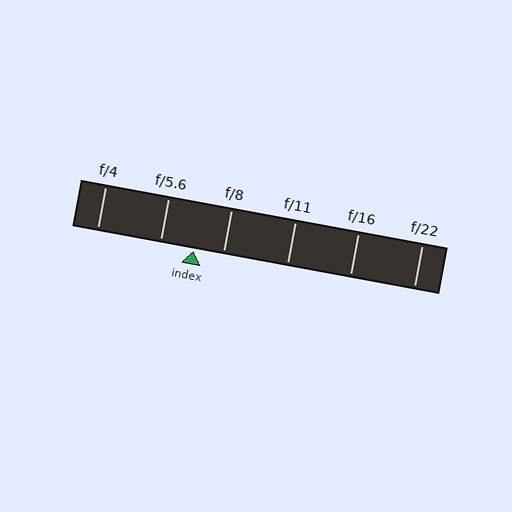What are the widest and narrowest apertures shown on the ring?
The widest aperture shown is f/4 and the narrowest is f/22.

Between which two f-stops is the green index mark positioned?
The index mark is between f/5.6 and f/8.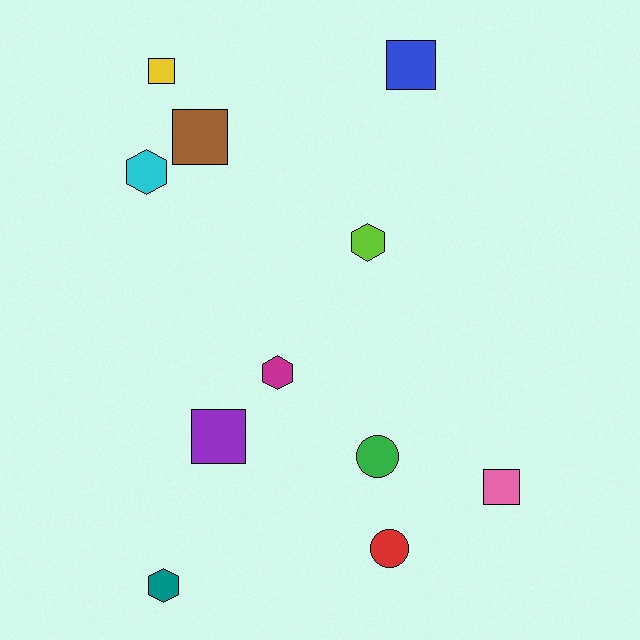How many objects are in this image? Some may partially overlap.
There are 11 objects.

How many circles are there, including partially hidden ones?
There are 2 circles.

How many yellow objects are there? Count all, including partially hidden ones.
There is 1 yellow object.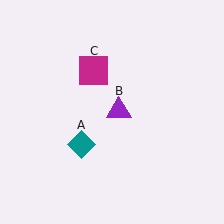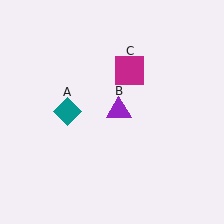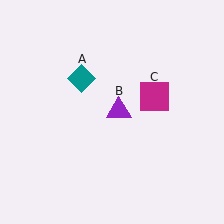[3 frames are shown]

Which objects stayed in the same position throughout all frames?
Purple triangle (object B) remained stationary.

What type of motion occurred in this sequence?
The teal diamond (object A), magenta square (object C) rotated clockwise around the center of the scene.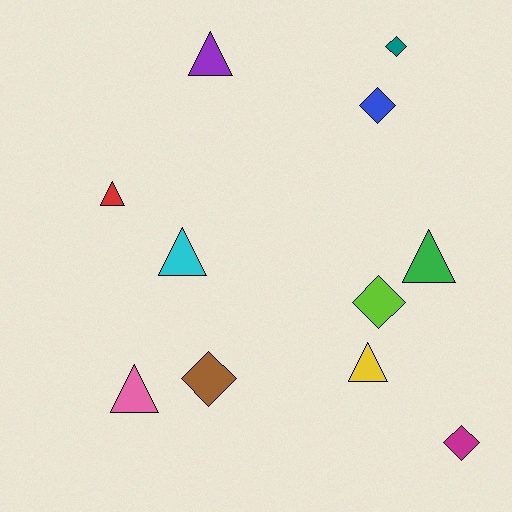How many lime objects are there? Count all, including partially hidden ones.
There is 1 lime object.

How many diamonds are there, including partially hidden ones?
There are 5 diamonds.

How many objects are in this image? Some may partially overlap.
There are 11 objects.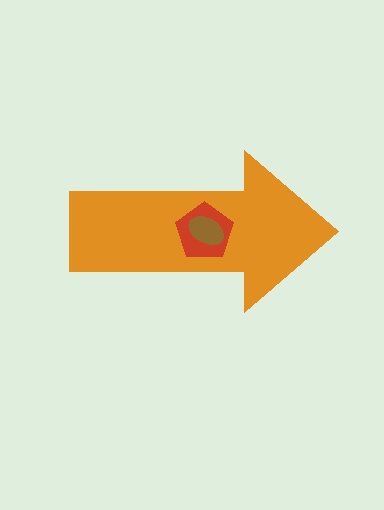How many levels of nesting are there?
3.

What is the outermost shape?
The orange arrow.